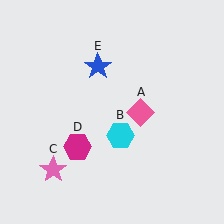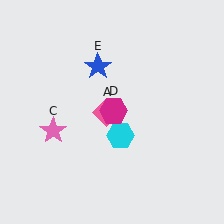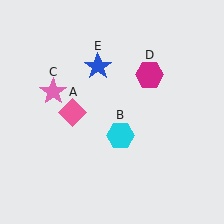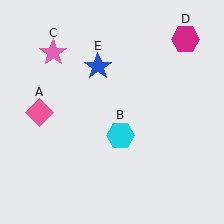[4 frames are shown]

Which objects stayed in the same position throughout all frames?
Cyan hexagon (object B) and blue star (object E) remained stationary.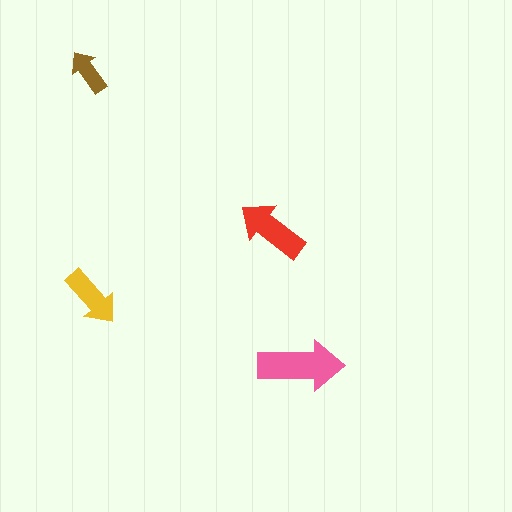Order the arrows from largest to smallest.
the pink one, the red one, the yellow one, the brown one.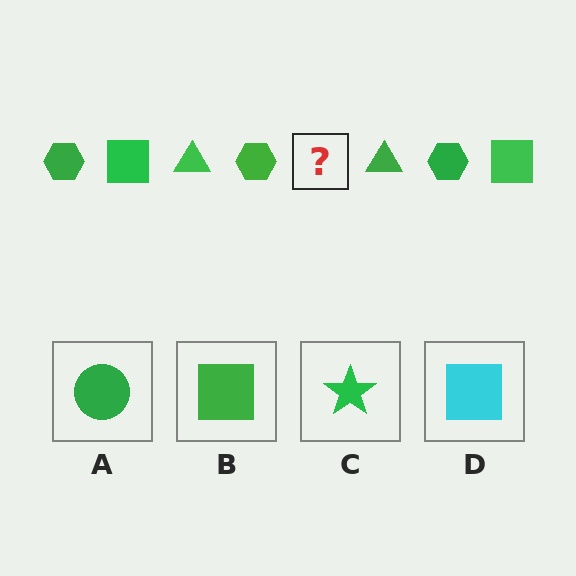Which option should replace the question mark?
Option B.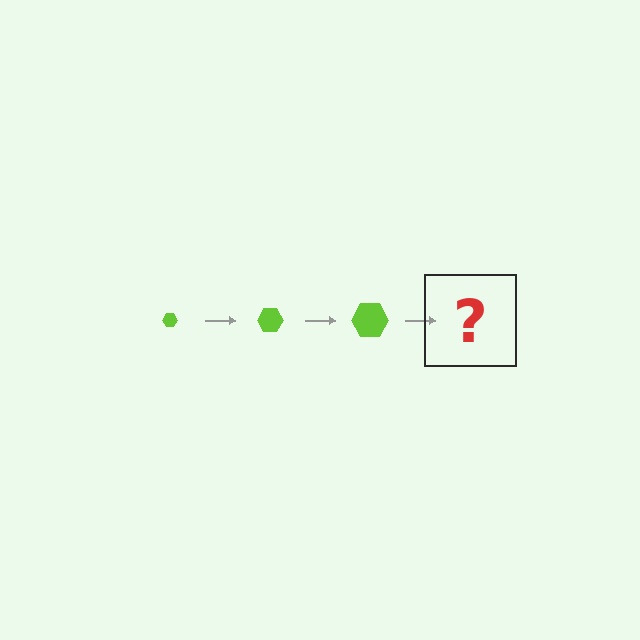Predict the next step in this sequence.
The next step is a lime hexagon, larger than the previous one.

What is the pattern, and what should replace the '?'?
The pattern is that the hexagon gets progressively larger each step. The '?' should be a lime hexagon, larger than the previous one.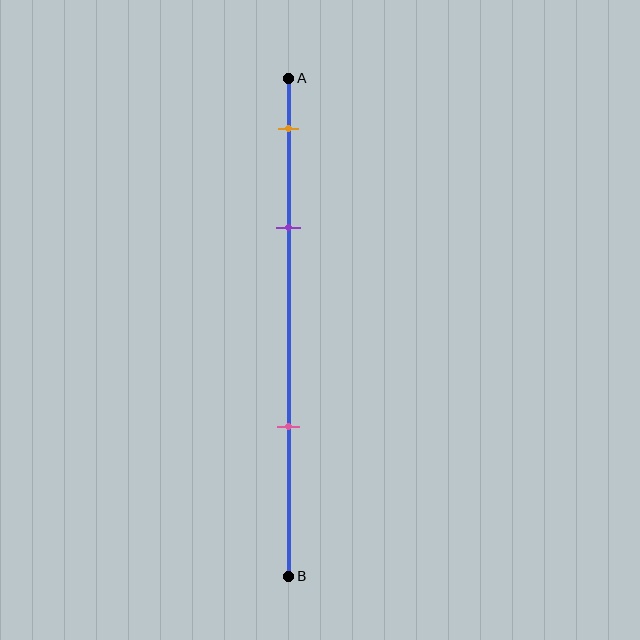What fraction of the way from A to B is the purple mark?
The purple mark is approximately 30% (0.3) of the way from A to B.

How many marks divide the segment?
There are 3 marks dividing the segment.